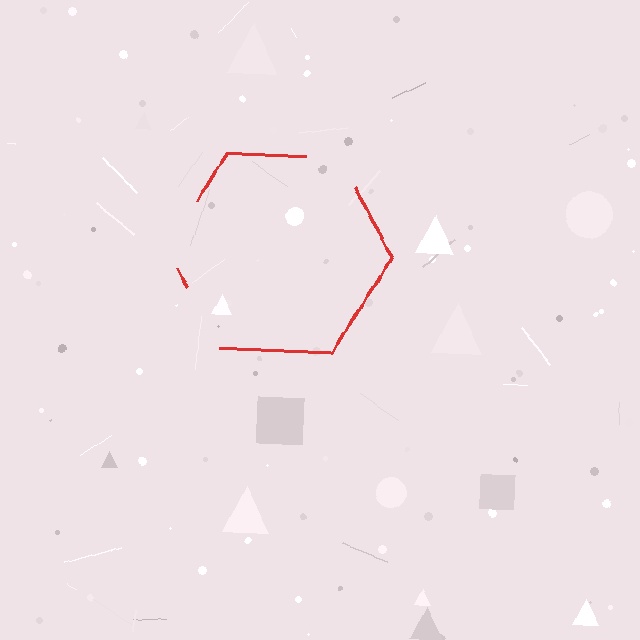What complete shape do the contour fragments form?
The contour fragments form a hexagon.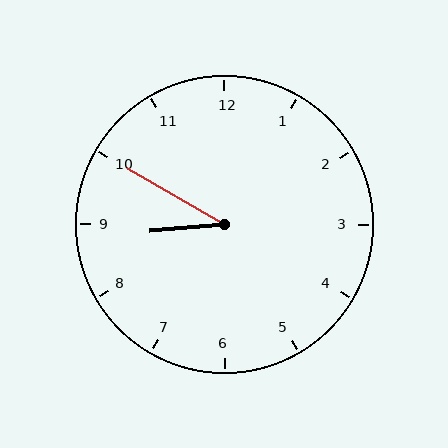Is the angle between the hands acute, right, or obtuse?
It is acute.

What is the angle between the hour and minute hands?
Approximately 35 degrees.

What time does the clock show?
8:50.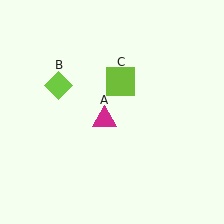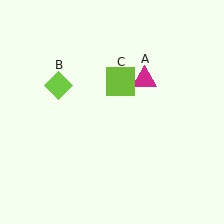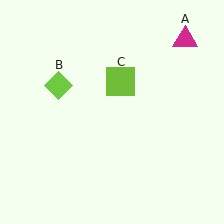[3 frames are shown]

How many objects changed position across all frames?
1 object changed position: magenta triangle (object A).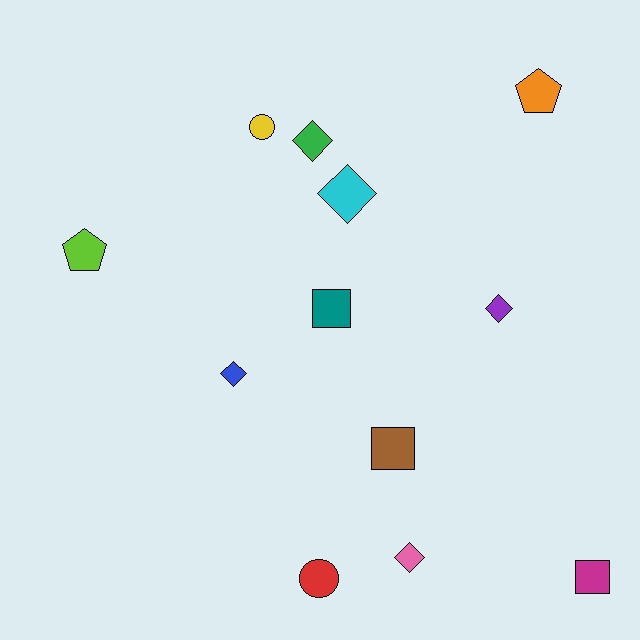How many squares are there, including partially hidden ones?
There are 3 squares.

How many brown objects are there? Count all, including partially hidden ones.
There is 1 brown object.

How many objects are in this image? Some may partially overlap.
There are 12 objects.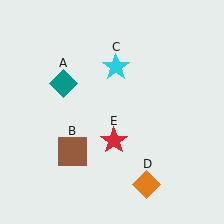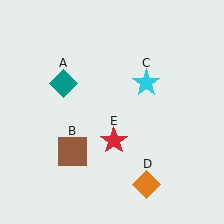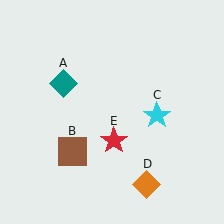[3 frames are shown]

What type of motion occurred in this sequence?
The cyan star (object C) rotated clockwise around the center of the scene.